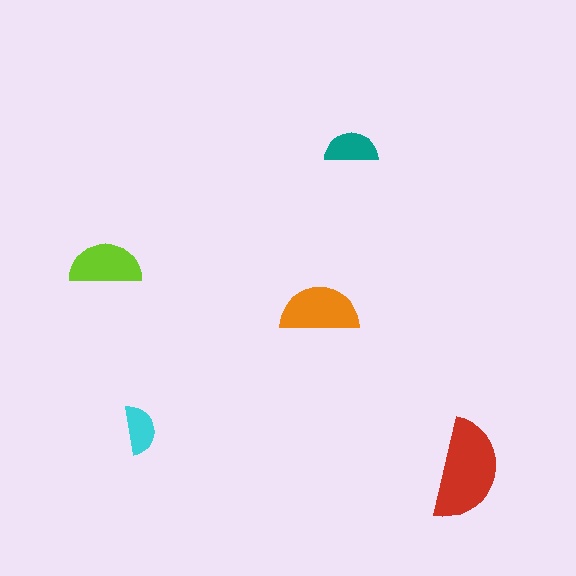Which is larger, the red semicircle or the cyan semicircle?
The red one.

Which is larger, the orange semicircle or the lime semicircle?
The orange one.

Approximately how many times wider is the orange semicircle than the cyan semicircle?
About 1.5 times wider.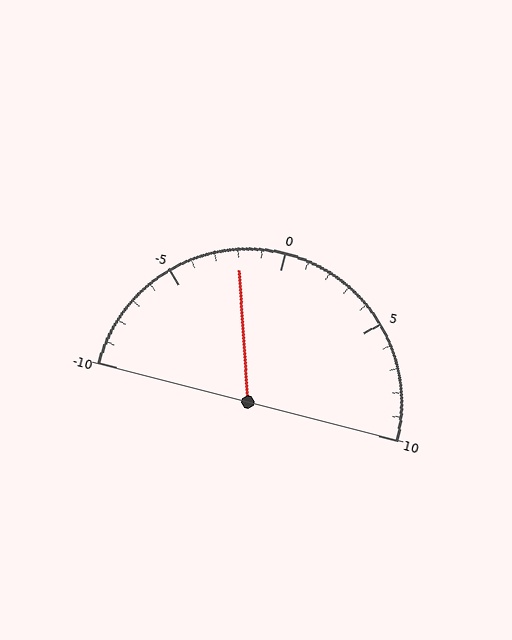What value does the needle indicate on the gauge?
The needle indicates approximately -2.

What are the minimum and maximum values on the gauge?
The gauge ranges from -10 to 10.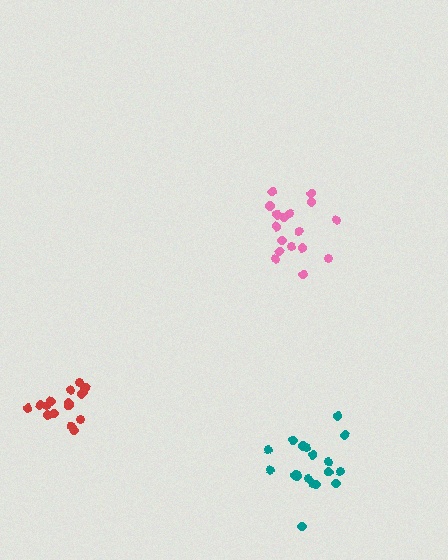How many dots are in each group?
Group 1: 17 dots, Group 2: 18 dots, Group 3: 16 dots (51 total).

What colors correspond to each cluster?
The clusters are colored: pink, teal, red.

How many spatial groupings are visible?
There are 3 spatial groupings.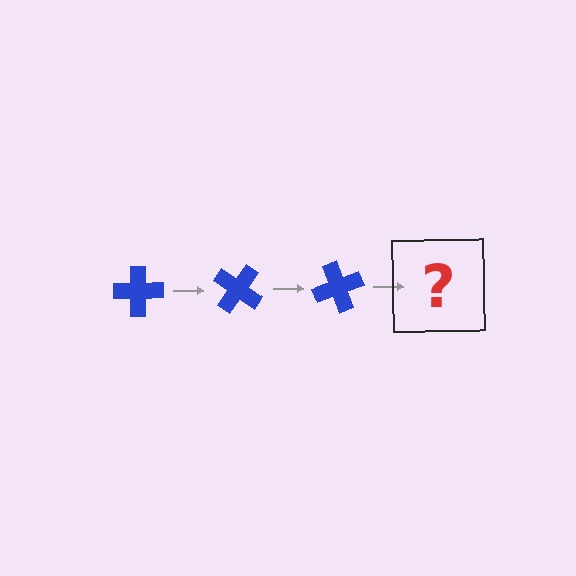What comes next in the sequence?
The next element should be a blue cross rotated 105 degrees.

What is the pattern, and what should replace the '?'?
The pattern is that the cross rotates 35 degrees each step. The '?' should be a blue cross rotated 105 degrees.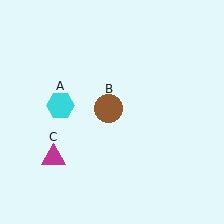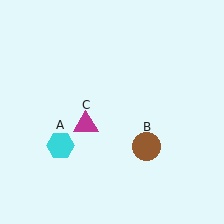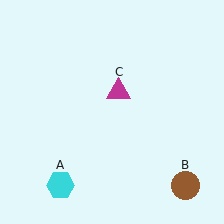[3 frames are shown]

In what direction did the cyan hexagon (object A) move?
The cyan hexagon (object A) moved down.